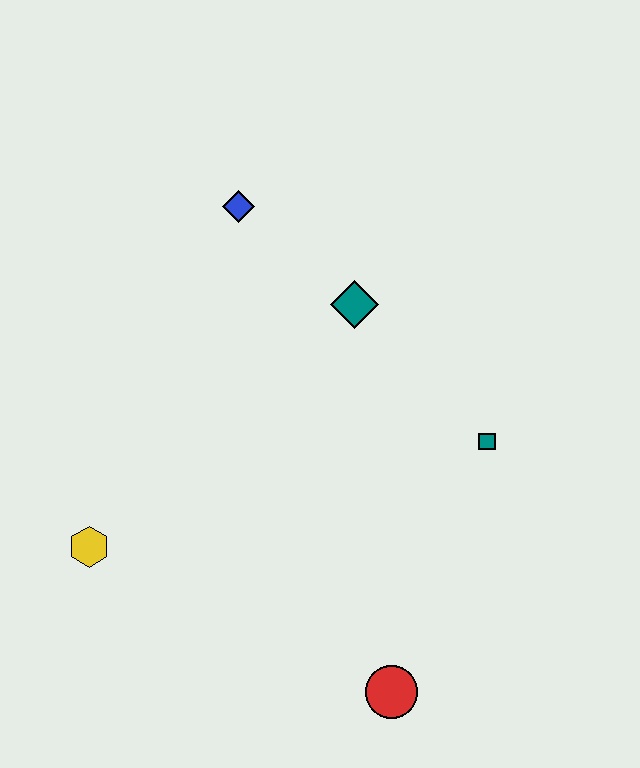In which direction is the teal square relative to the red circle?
The teal square is above the red circle.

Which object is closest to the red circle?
The teal square is closest to the red circle.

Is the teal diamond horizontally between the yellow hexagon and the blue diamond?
No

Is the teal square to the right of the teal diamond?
Yes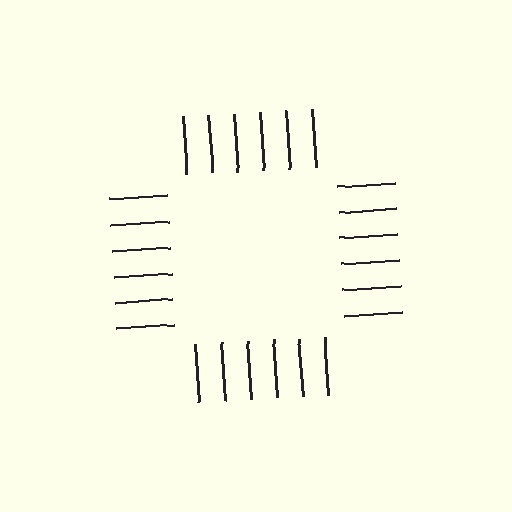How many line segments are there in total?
24 — 6 along each of the 4 edges.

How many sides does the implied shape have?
4 sides — the line-ends trace a square.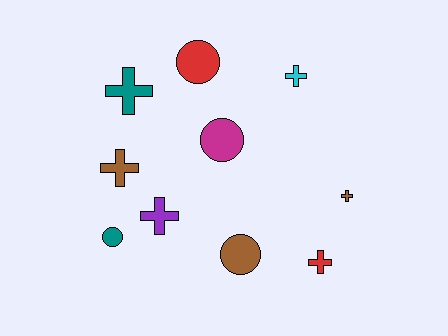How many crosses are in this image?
There are 6 crosses.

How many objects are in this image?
There are 10 objects.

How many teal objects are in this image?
There are 2 teal objects.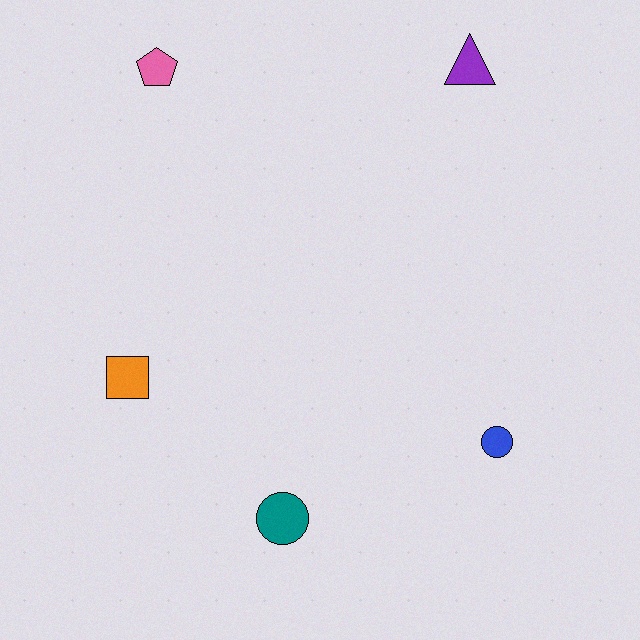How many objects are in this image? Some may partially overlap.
There are 5 objects.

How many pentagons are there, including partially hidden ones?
There is 1 pentagon.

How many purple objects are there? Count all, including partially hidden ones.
There is 1 purple object.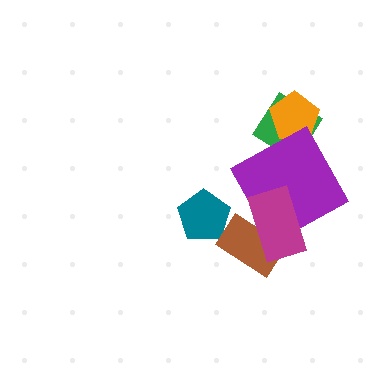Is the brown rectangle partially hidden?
Yes, it is partially covered by another shape.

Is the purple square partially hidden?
Yes, it is partially covered by another shape.